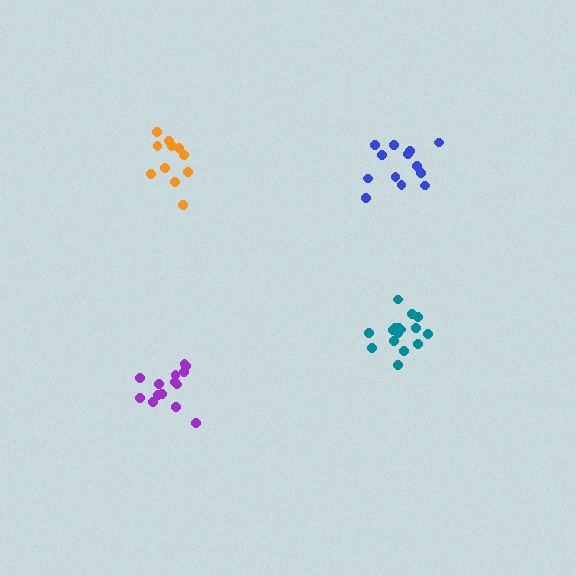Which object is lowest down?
The purple cluster is bottommost.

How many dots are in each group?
Group 1: 11 dots, Group 2: 16 dots, Group 3: 13 dots, Group 4: 14 dots (54 total).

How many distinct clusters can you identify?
There are 4 distinct clusters.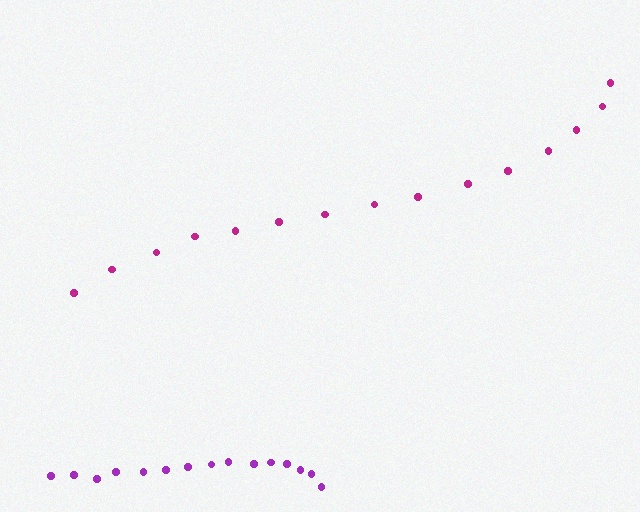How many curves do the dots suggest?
There are 2 distinct paths.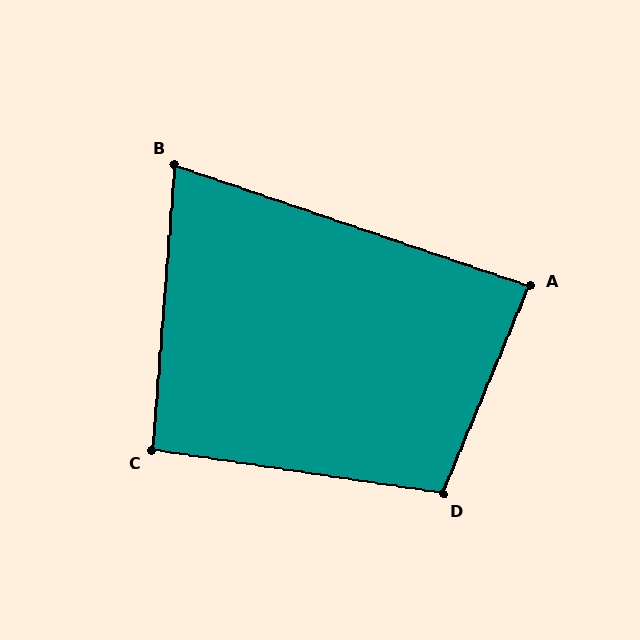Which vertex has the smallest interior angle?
B, at approximately 76 degrees.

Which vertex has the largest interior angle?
D, at approximately 104 degrees.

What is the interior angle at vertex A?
Approximately 86 degrees (approximately right).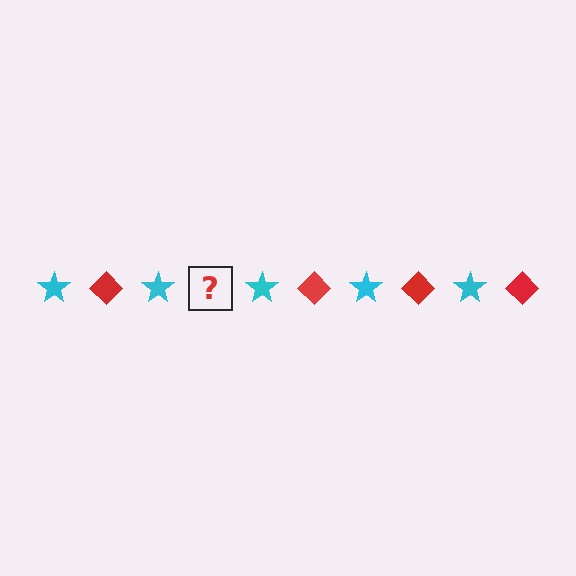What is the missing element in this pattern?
The missing element is a red diamond.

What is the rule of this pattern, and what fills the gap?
The rule is that the pattern alternates between cyan star and red diamond. The gap should be filled with a red diamond.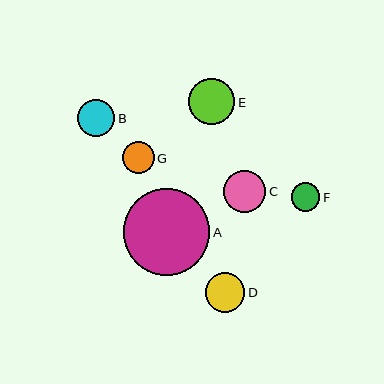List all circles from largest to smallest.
From largest to smallest: A, E, C, D, B, G, F.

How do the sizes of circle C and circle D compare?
Circle C and circle D are approximately the same size.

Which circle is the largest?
Circle A is the largest with a size of approximately 86 pixels.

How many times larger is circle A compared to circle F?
Circle A is approximately 3.0 times the size of circle F.